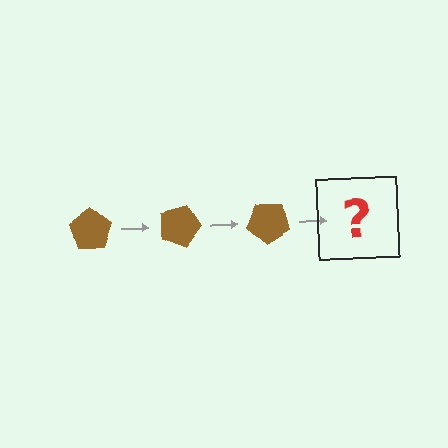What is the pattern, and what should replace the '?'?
The pattern is that the pentagon rotates 20 degrees each step. The '?' should be a brown pentagon rotated 60 degrees.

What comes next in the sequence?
The next element should be a brown pentagon rotated 60 degrees.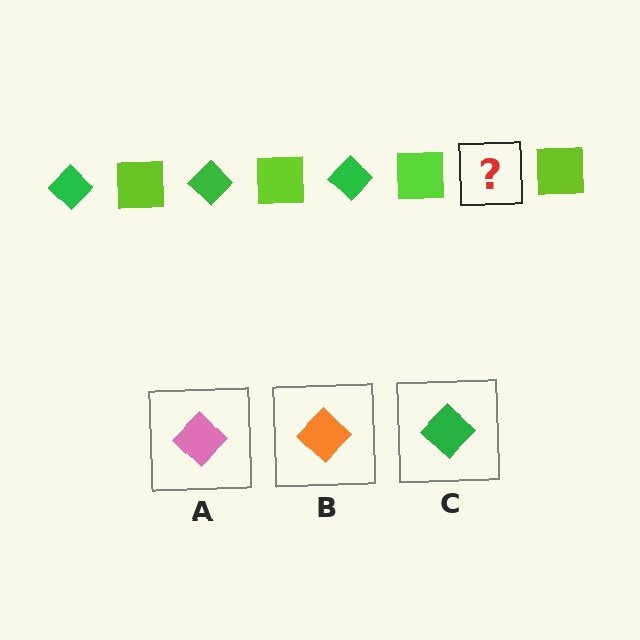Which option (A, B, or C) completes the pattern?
C.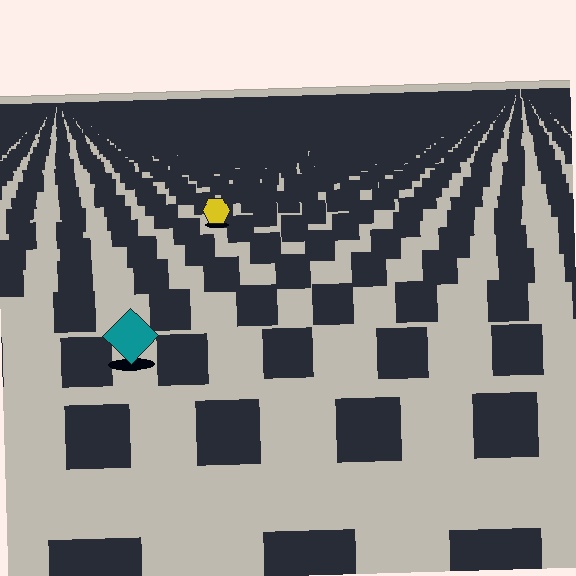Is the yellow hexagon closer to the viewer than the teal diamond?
No. The teal diamond is closer — you can tell from the texture gradient: the ground texture is coarser near it.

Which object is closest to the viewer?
The teal diamond is closest. The texture marks near it are larger and more spread out.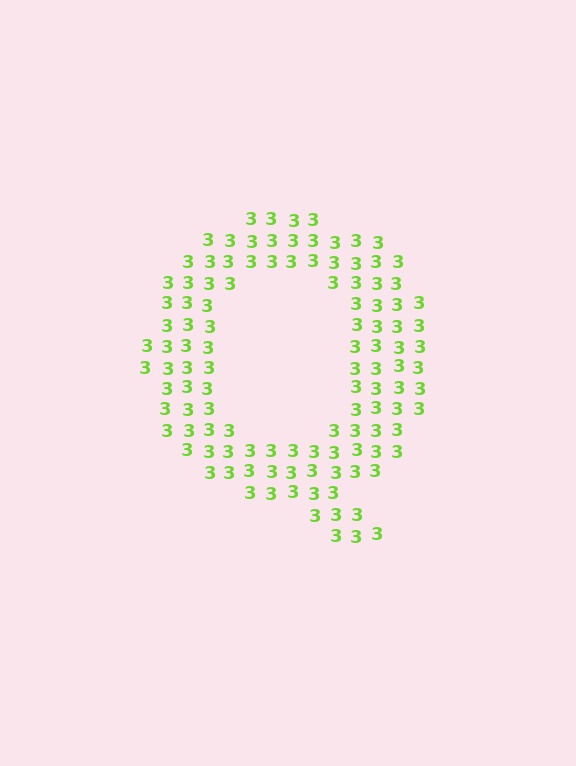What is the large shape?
The large shape is the letter Q.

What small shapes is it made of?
It is made of small digit 3's.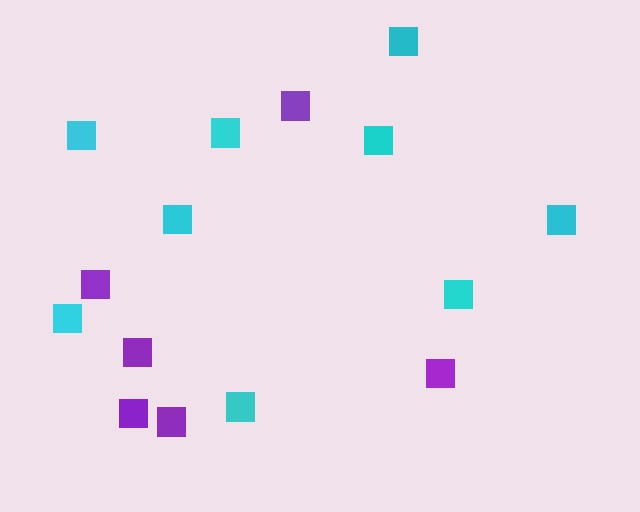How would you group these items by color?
There are 2 groups: one group of purple squares (6) and one group of cyan squares (9).